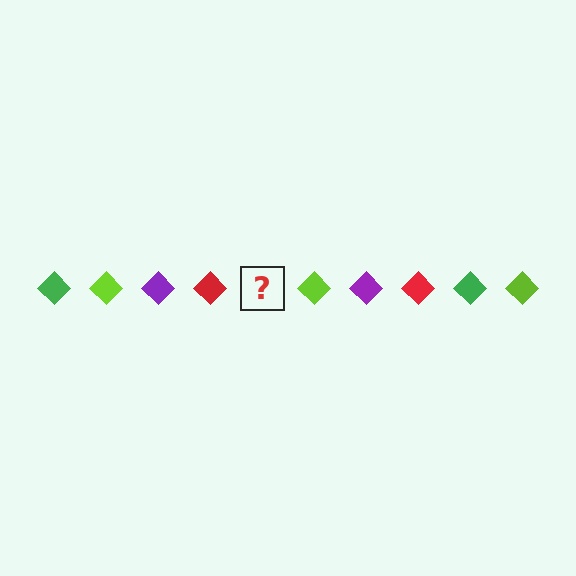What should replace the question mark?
The question mark should be replaced with a green diamond.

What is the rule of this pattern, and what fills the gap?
The rule is that the pattern cycles through green, lime, purple, red diamonds. The gap should be filled with a green diamond.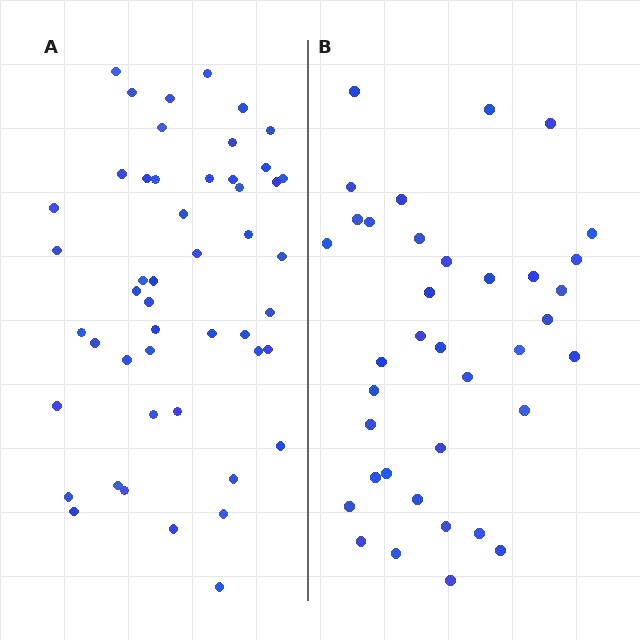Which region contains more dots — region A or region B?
Region A (the left region) has more dots.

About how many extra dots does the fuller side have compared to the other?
Region A has roughly 12 or so more dots than region B.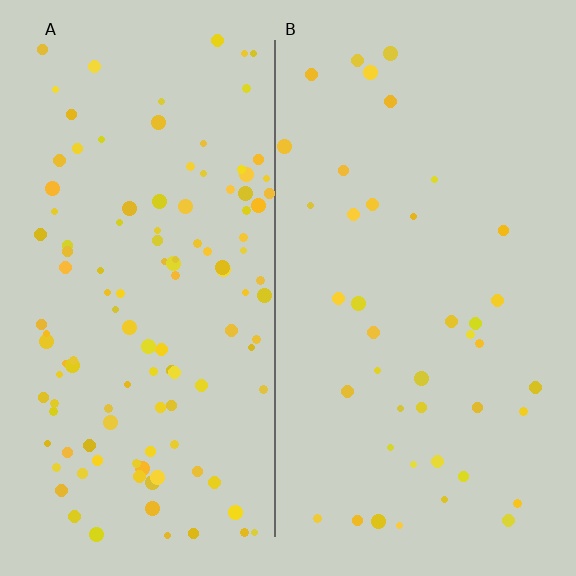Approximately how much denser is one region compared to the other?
Approximately 2.9× — region A over region B.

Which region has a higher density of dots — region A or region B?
A (the left).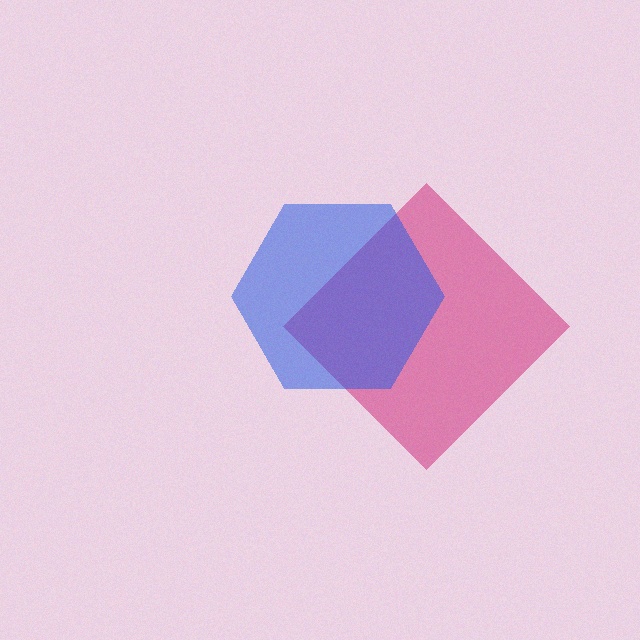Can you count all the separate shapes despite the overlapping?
Yes, there are 2 separate shapes.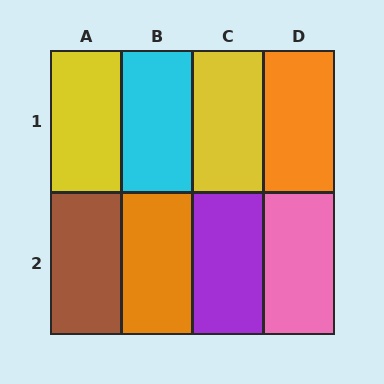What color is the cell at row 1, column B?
Cyan.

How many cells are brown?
1 cell is brown.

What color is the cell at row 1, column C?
Yellow.